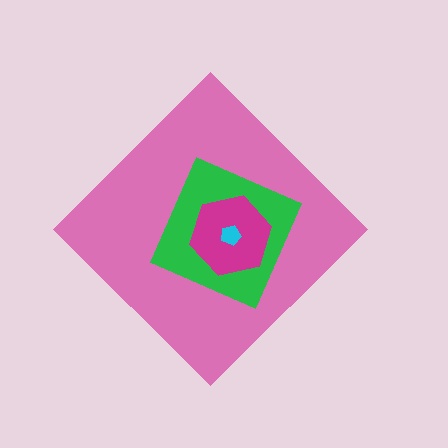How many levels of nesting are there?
4.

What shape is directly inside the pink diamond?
The green square.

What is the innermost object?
The cyan pentagon.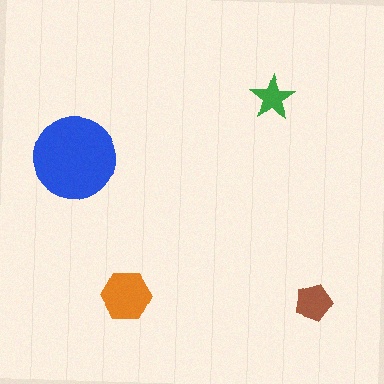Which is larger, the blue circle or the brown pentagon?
The blue circle.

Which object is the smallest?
The green star.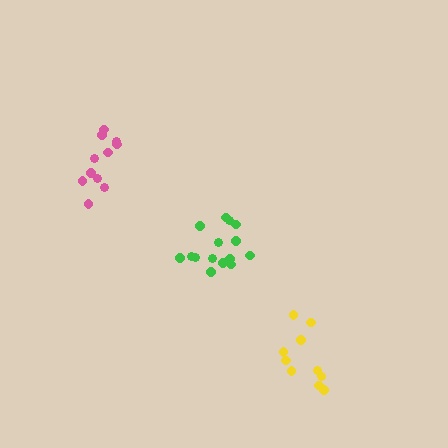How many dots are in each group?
Group 1: 15 dots, Group 2: 10 dots, Group 3: 11 dots (36 total).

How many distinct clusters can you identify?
There are 3 distinct clusters.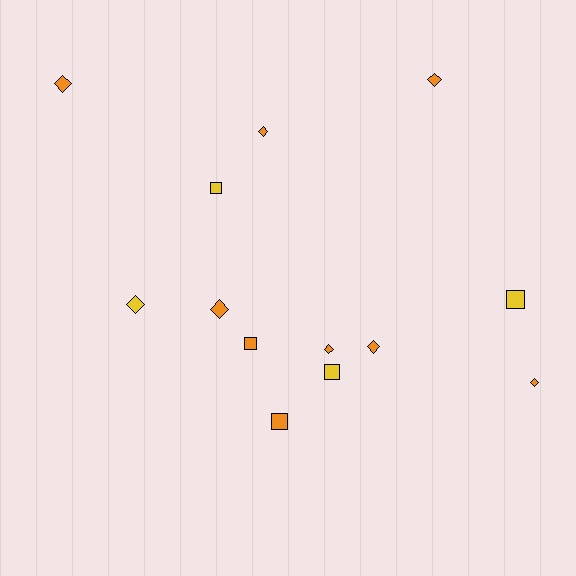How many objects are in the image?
There are 13 objects.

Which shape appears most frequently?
Diamond, with 8 objects.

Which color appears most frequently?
Orange, with 9 objects.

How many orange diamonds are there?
There are 7 orange diamonds.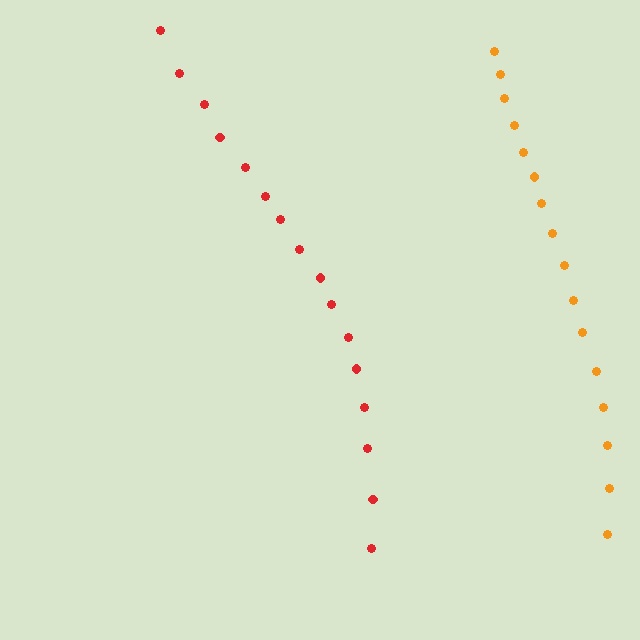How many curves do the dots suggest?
There are 2 distinct paths.